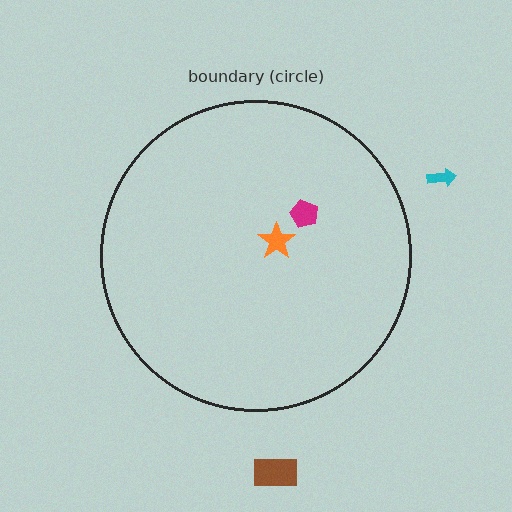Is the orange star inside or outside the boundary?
Inside.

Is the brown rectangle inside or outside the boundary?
Outside.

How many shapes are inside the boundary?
2 inside, 2 outside.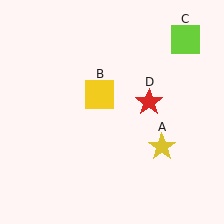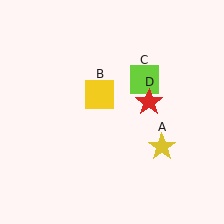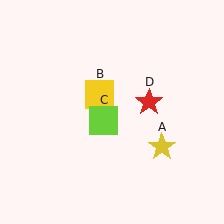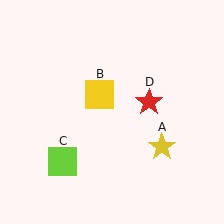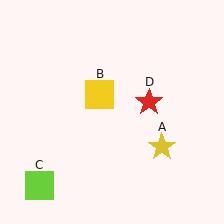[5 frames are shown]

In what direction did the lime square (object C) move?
The lime square (object C) moved down and to the left.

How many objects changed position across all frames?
1 object changed position: lime square (object C).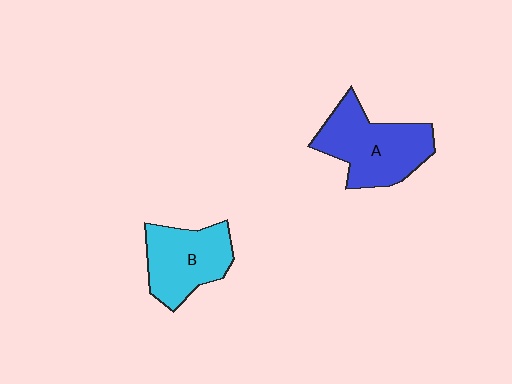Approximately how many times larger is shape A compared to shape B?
Approximately 1.2 times.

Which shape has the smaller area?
Shape B (cyan).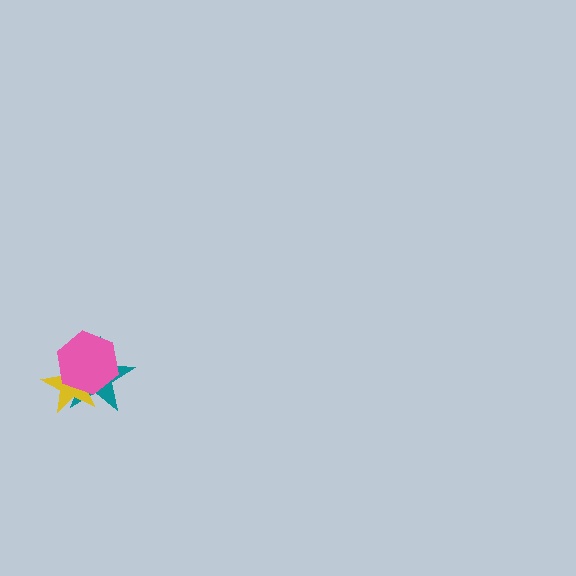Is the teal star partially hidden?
Yes, it is partially covered by another shape.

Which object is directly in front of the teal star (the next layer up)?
The yellow star is directly in front of the teal star.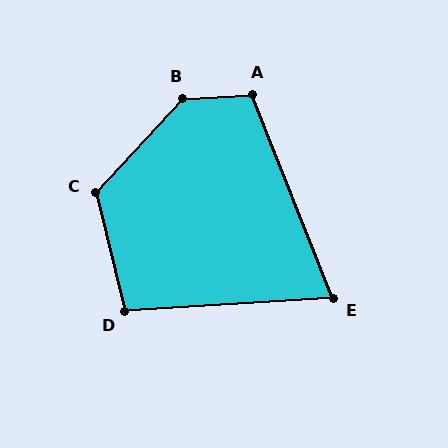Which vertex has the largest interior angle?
B, at approximately 136 degrees.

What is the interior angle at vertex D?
Approximately 100 degrees (obtuse).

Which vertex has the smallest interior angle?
E, at approximately 72 degrees.